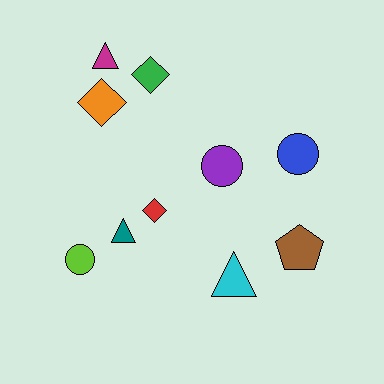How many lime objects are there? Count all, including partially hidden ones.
There is 1 lime object.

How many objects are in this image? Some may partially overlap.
There are 10 objects.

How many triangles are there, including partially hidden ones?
There are 3 triangles.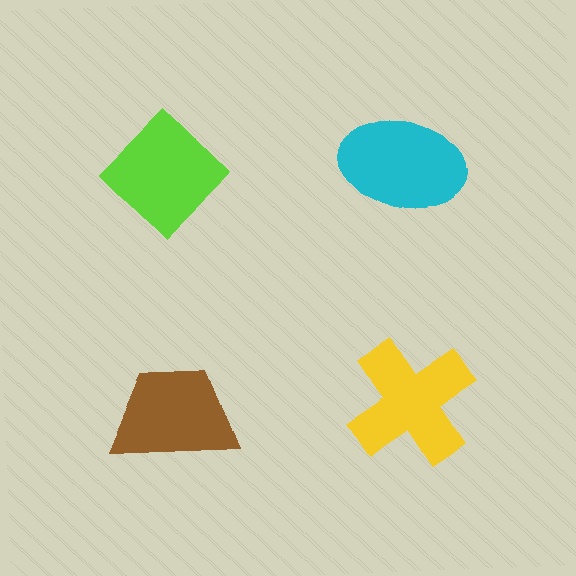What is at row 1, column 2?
A cyan ellipse.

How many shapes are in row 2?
2 shapes.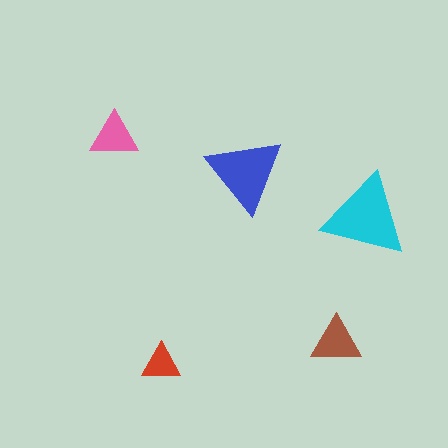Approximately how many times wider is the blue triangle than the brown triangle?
About 1.5 times wider.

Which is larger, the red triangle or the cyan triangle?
The cyan one.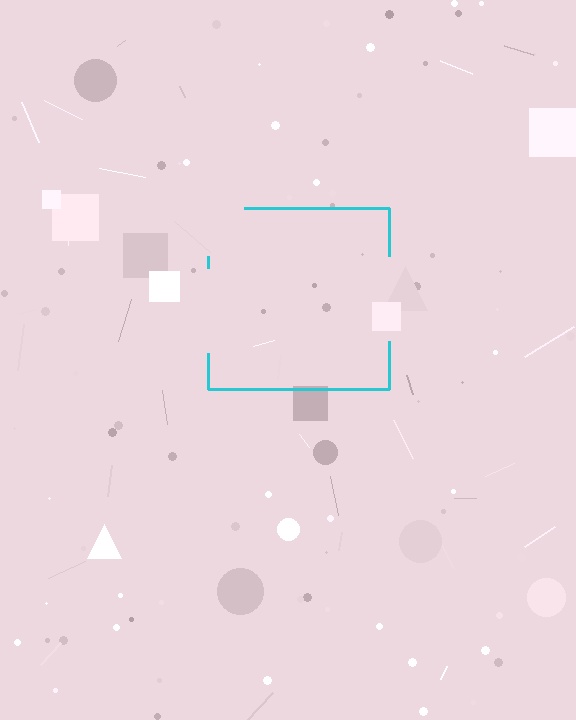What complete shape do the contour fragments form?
The contour fragments form a square.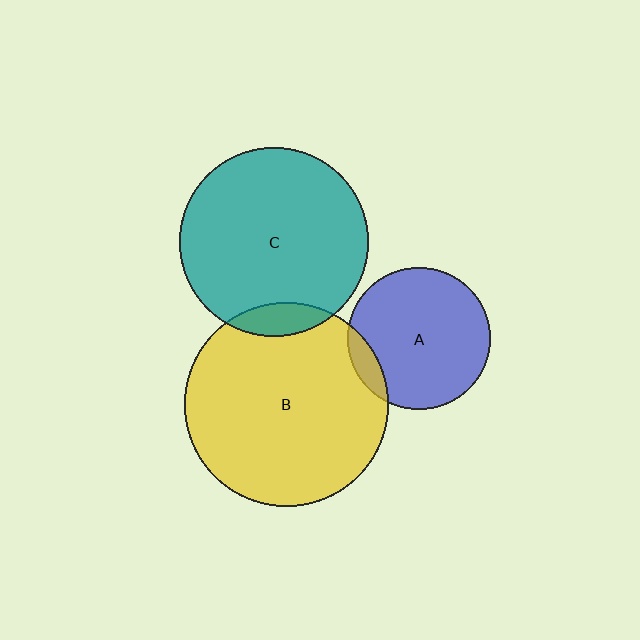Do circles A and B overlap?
Yes.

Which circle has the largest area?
Circle B (yellow).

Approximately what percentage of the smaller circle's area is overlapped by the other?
Approximately 10%.